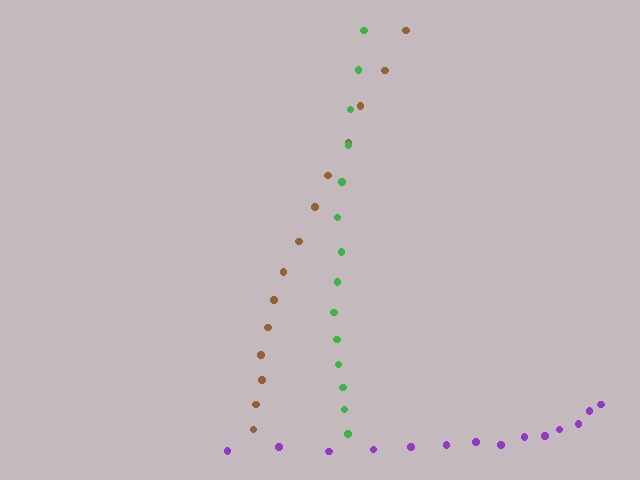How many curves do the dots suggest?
There are 3 distinct paths.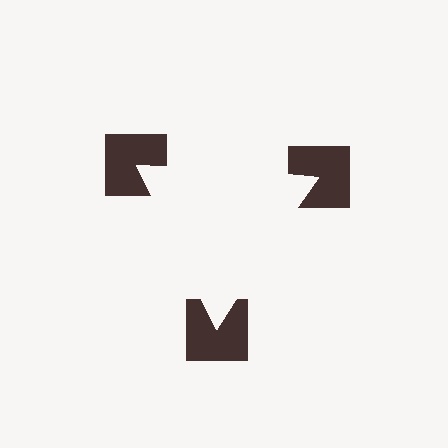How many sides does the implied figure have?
3 sides.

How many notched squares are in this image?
There are 3 — one at each vertex of the illusory triangle.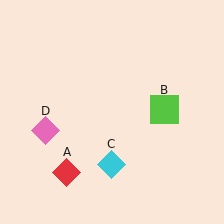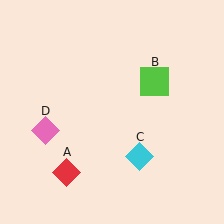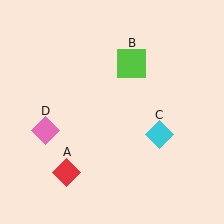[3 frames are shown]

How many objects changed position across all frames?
2 objects changed position: lime square (object B), cyan diamond (object C).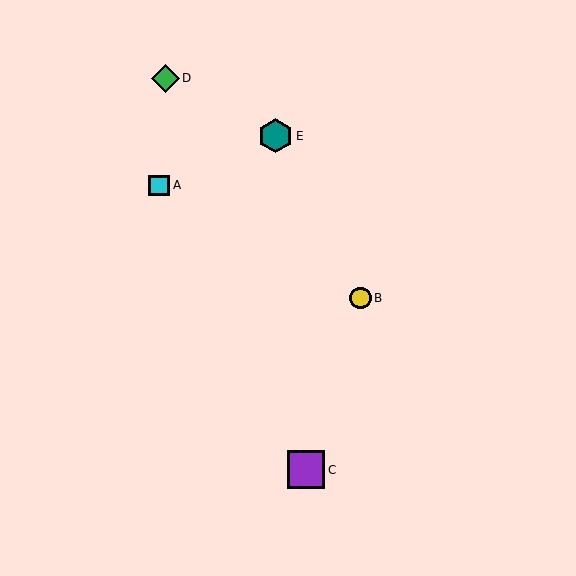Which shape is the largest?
The purple square (labeled C) is the largest.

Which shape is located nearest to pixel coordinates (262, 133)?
The teal hexagon (labeled E) at (276, 136) is nearest to that location.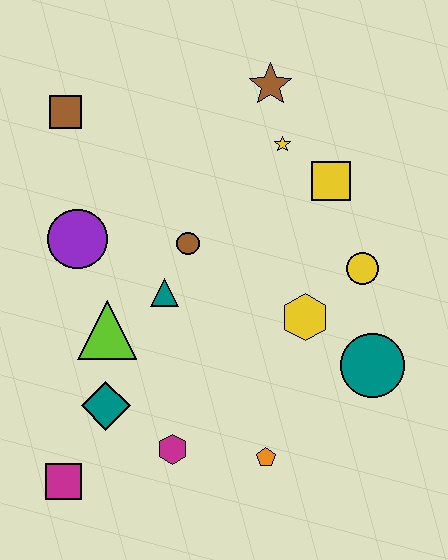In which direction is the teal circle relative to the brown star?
The teal circle is below the brown star.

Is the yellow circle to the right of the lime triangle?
Yes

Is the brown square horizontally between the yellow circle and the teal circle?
No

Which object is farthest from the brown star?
The magenta square is farthest from the brown star.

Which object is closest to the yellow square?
The yellow star is closest to the yellow square.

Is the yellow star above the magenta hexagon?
Yes